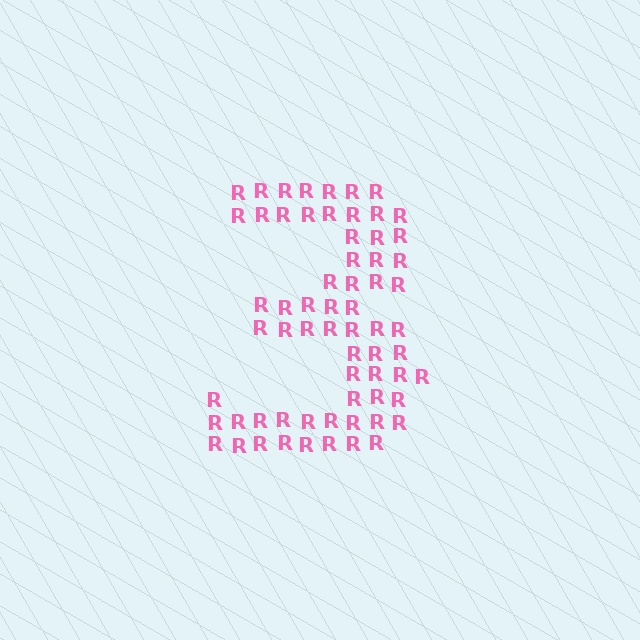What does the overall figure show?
The overall figure shows the digit 3.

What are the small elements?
The small elements are letter R's.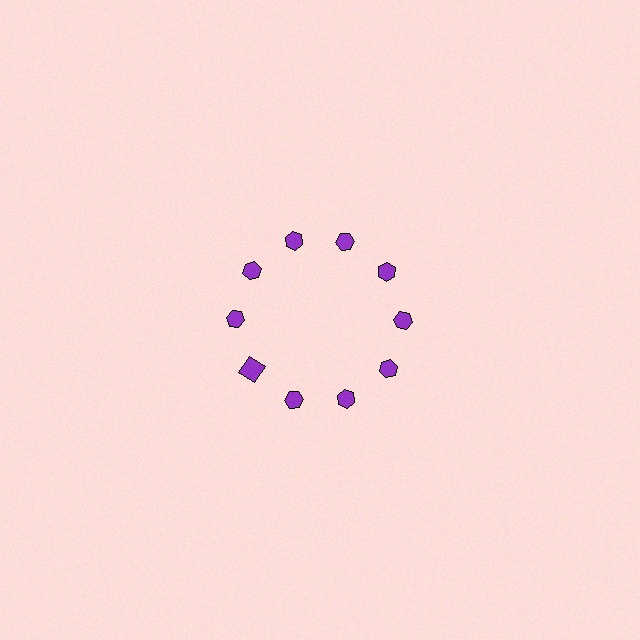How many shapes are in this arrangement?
There are 10 shapes arranged in a ring pattern.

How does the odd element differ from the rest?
It has a different shape: square instead of hexagon.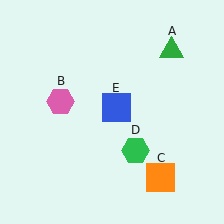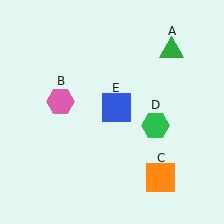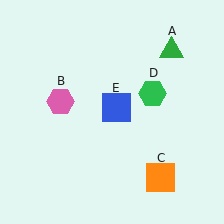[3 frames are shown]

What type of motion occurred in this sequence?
The green hexagon (object D) rotated counterclockwise around the center of the scene.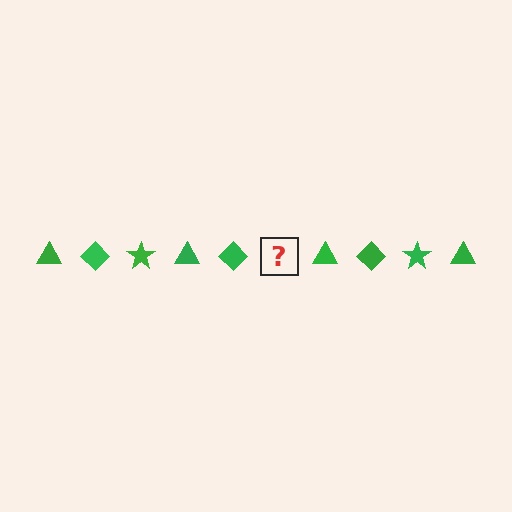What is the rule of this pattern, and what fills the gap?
The rule is that the pattern cycles through triangle, diamond, star shapes in green. The gap should be filled with a green star.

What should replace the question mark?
The question mark should be replaced with a green star.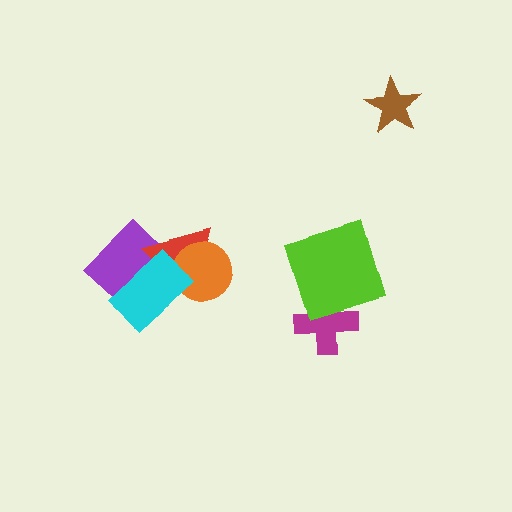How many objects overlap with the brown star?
0 objects overlap with the brown star.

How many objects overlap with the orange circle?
2 objects overlap with the orange circle.